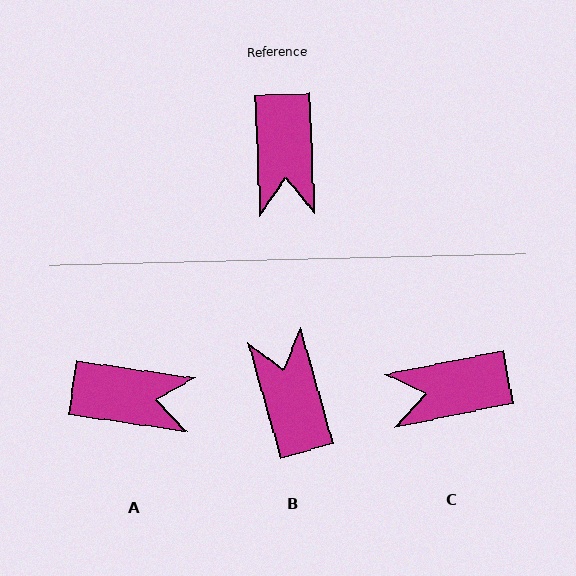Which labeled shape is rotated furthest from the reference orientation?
B, about 166 degrees away.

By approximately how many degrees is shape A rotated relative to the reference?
Approximately 79 degrees counter-clockwise.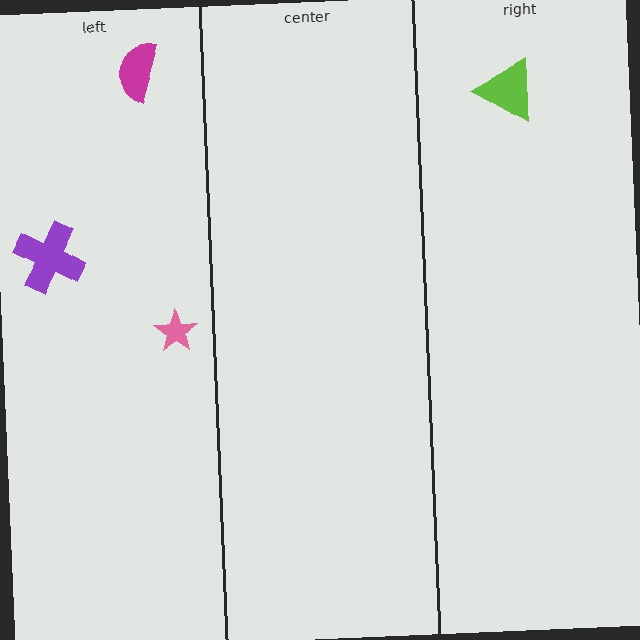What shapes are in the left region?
The purple cross, the magenta semicircle, the pink star.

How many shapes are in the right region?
1.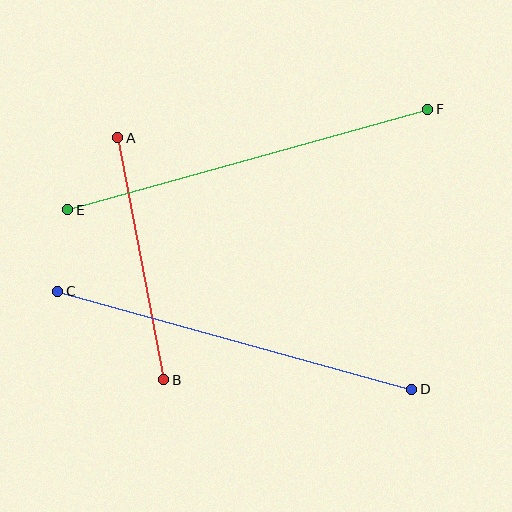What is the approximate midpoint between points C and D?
The midpoint is at approximately (235, 340) pixels.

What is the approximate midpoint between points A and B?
The midpoint is at approximately (141, 259) pixels.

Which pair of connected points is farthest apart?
Points E and F are farthest apart.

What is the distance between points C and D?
The distance is approximately 367 pixels.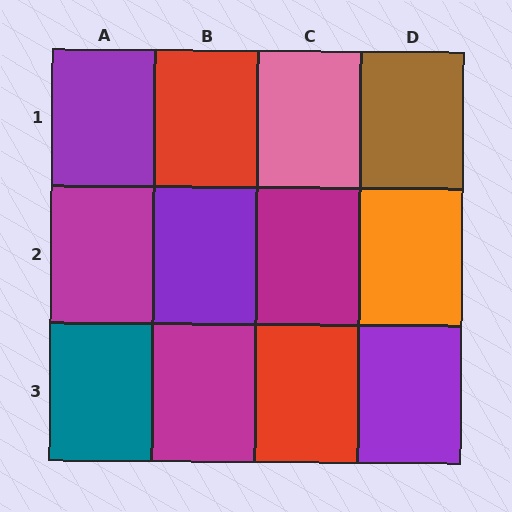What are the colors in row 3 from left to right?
Teal, magenta, red, purple.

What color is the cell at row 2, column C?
Magenta.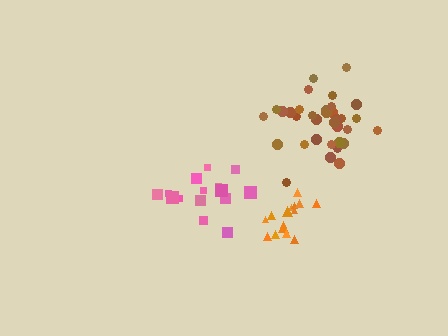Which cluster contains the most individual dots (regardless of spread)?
Brown (34).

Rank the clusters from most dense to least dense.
brown, orange, pink.